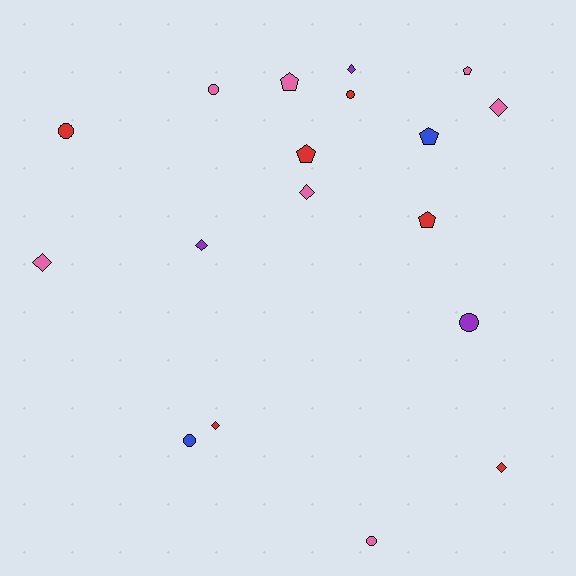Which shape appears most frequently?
Diamond, with 7 objects.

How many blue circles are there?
There is 1 blue circle.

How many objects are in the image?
There are 18 objects.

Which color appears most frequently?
Pink, with 7 objects.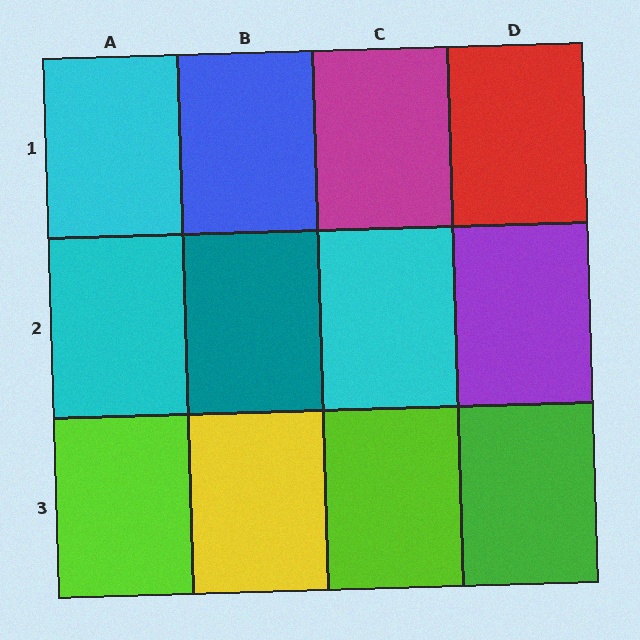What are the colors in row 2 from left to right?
Cyan, teal, cyan, purple.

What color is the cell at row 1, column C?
Magenta.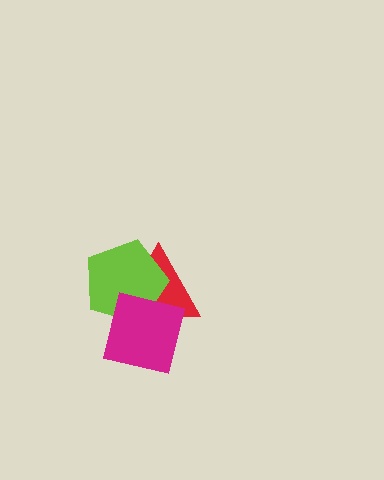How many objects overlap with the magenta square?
2 objects overlap with the magenta square.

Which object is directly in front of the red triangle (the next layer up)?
The lime pentagon is directly in front of the red triangle.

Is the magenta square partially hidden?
No, no other shape covers it.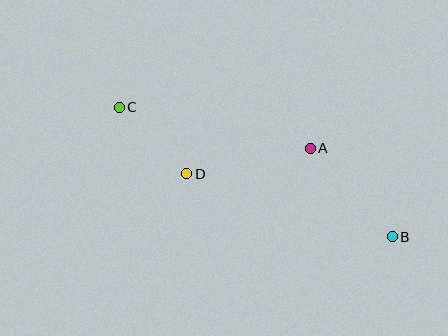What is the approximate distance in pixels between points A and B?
The distance between A and B is approximately 121 pixels.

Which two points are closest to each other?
Points C and D are closest to each other.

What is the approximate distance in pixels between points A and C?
The distance between A and C is approximately 195 pixels.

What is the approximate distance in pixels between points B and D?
The distance between B and D is approximately 215 pixels.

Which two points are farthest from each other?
Points B and C are farthest from each other.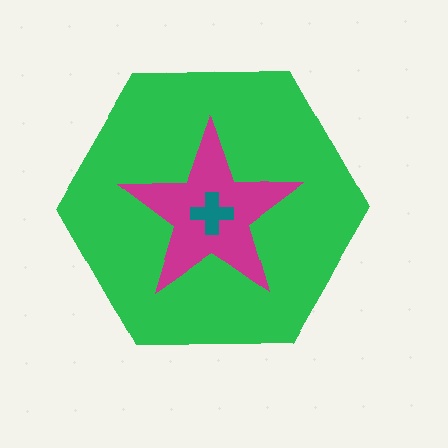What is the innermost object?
The teal cross.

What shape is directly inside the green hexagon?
The magenta star.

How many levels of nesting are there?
3.